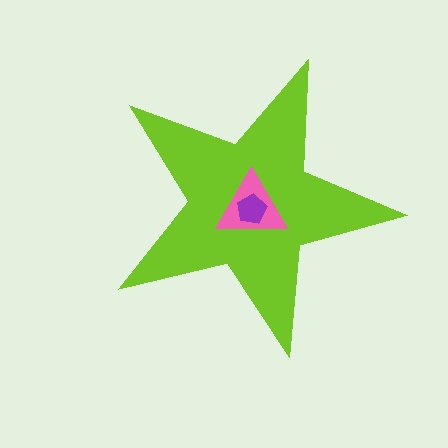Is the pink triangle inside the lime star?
Yes.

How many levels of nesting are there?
3.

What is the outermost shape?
The lime star.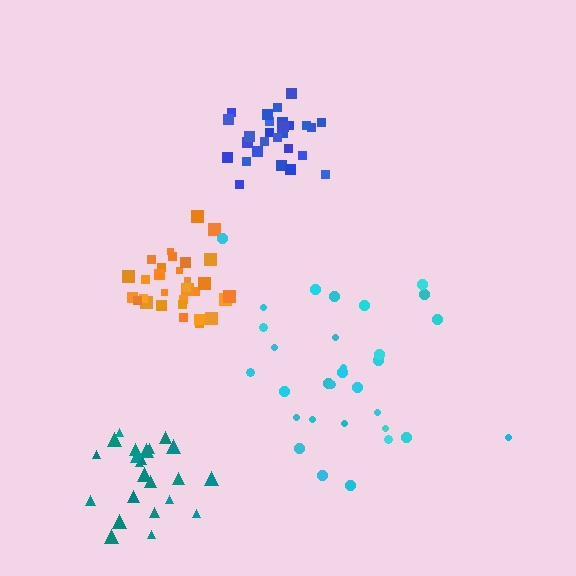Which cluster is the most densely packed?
Orange.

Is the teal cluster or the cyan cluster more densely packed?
Teal.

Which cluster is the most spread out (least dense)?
Cyan.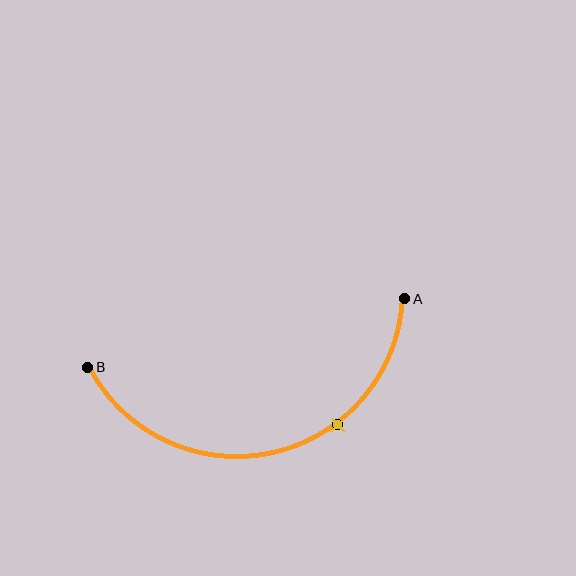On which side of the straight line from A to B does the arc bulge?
The arc bulges below the straight line connecting A and B.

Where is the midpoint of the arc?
The arc midpoint is the point on the curve farthest from the straight line joining A and B. It sits below that line.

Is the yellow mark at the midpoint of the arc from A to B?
No. The yellow mark lies on the arc but is closer to endpoint A. The arc midpoint would be at the point on the curve equidistant along the arc from both A and B.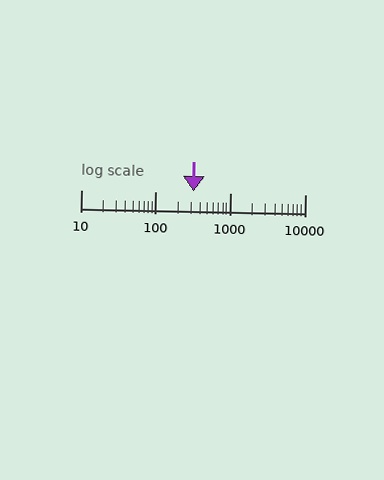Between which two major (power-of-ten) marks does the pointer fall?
The pointer is between 100 and 1000.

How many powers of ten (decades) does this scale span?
The scale spans 3 decades, from 10 to 10000.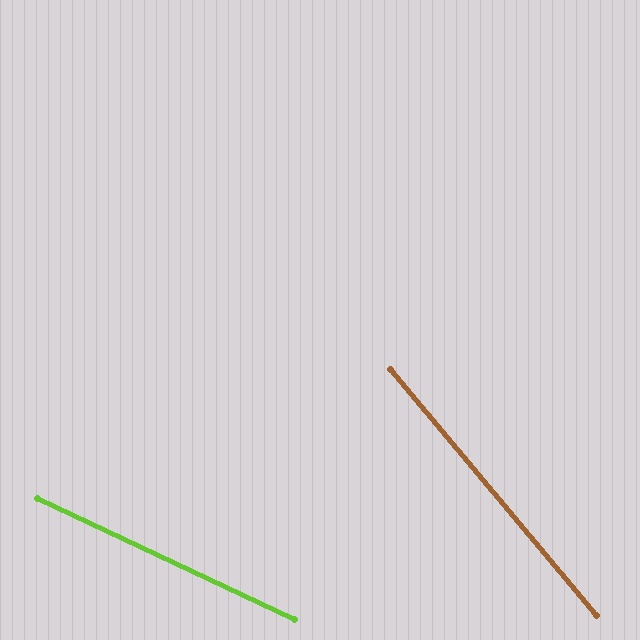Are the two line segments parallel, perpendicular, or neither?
Neither parallel nor perpendicular — they differ by about 25°.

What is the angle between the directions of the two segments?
Approximately 25 degrees.